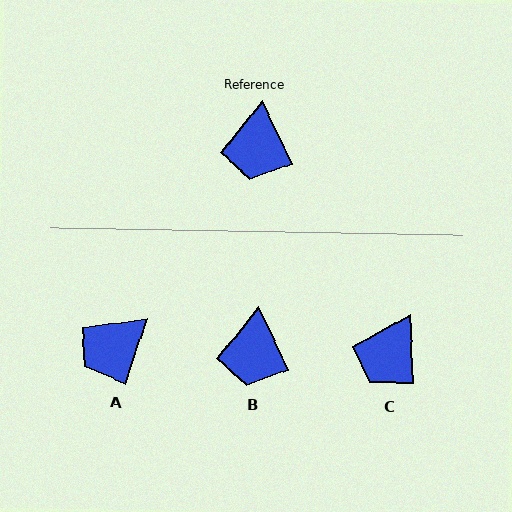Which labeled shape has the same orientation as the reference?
B.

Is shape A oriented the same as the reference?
No, it is off by about 44 degrees.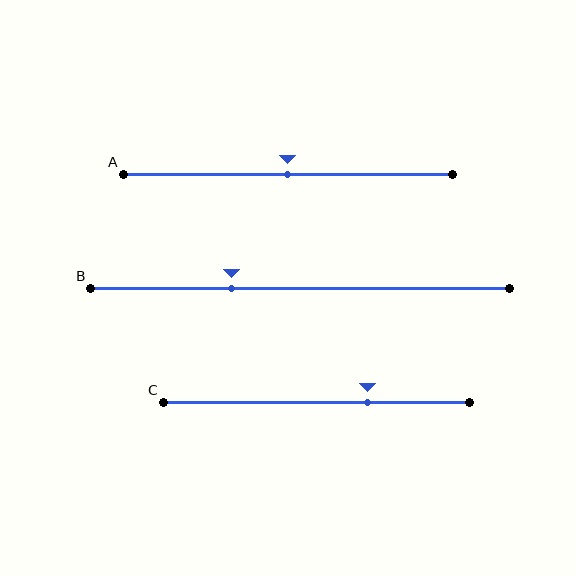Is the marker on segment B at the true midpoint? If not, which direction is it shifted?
No, the marker on segment B is shifted to the left by about 16% of the segment length.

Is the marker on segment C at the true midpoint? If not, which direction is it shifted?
No, the marker on segment C is shifted to the right by about 17% of the segment length.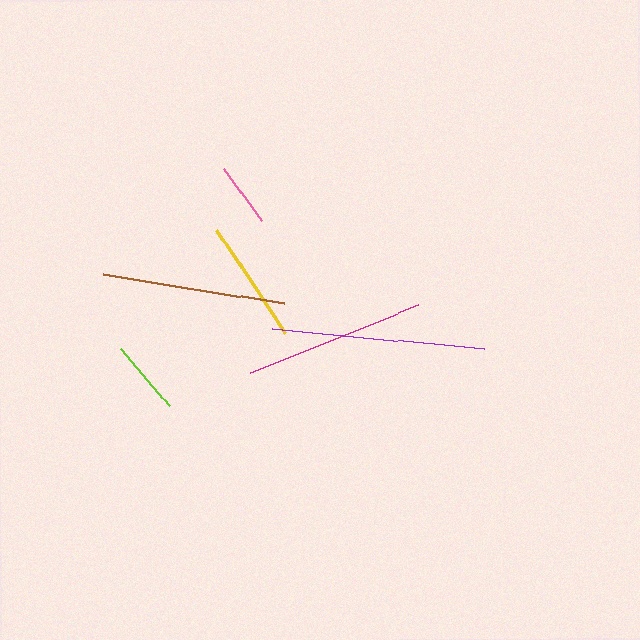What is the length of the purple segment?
The purple segment is approximately 213 pixels long.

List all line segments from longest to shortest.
From longest to shortest: purple, brown, magenta, yellow, lime, pink.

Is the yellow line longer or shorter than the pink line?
The yellow line is longer than the pink line.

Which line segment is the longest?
The purple line is the longest at approximately 213 pixels.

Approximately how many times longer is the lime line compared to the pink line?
The lime line is approximately 1.2 times the length of the pink line.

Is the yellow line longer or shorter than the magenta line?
The magenta line is longer than the yellow line.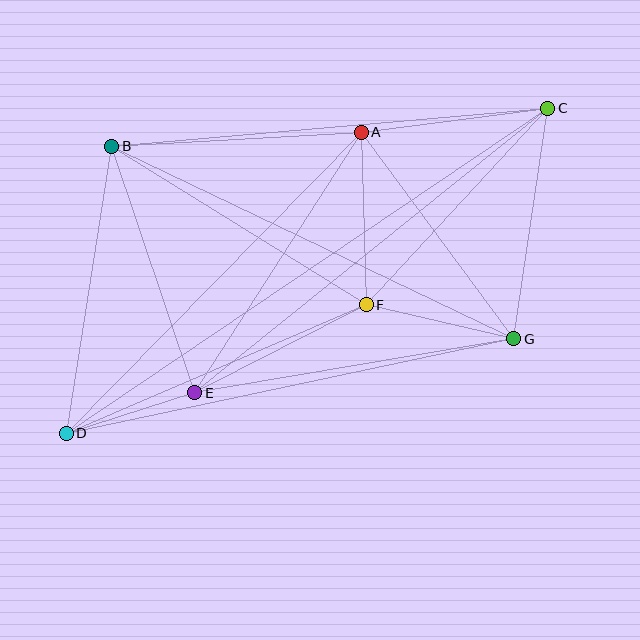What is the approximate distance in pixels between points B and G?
The distance between B and G is approximately 446 pixels.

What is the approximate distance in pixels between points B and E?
The distance between B and E is approximately 260 pixels.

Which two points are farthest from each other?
Points C and D are farthest from each other.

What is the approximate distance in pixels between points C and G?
The distance between C and G is approximately 233 pixels.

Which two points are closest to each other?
Points D and E are closest to each other.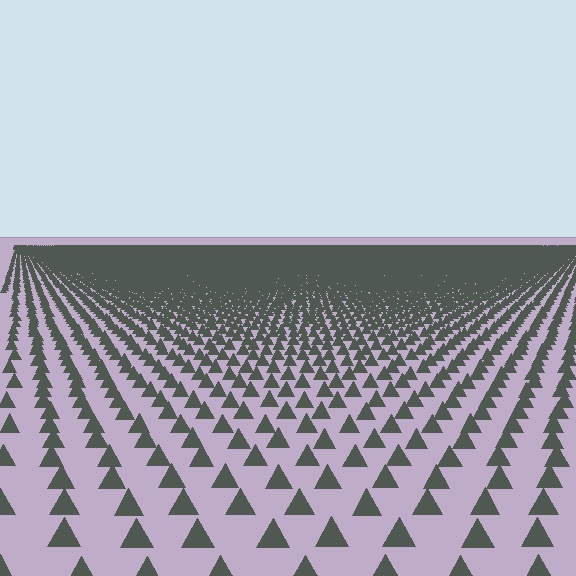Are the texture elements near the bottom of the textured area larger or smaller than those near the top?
Larger. Near the bottom, elements are closer to the viewer and appear at a bigger on-screen size.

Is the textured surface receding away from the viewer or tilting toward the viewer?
The surface is receding away from the viewer. Texture elements get smaller and denser toward the top.